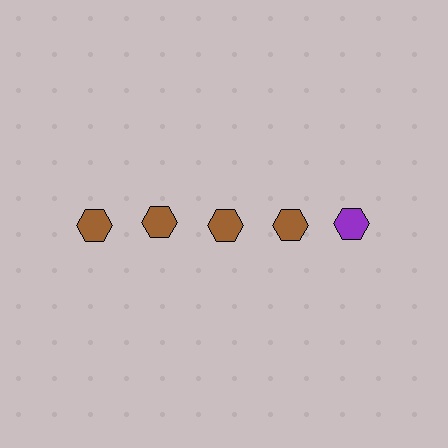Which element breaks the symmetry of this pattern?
The purple hexagon in the top row, rightmost column breaks the symmetry. All other shapes are brown hexagons.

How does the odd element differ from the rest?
It has a different color: purple instead of brown.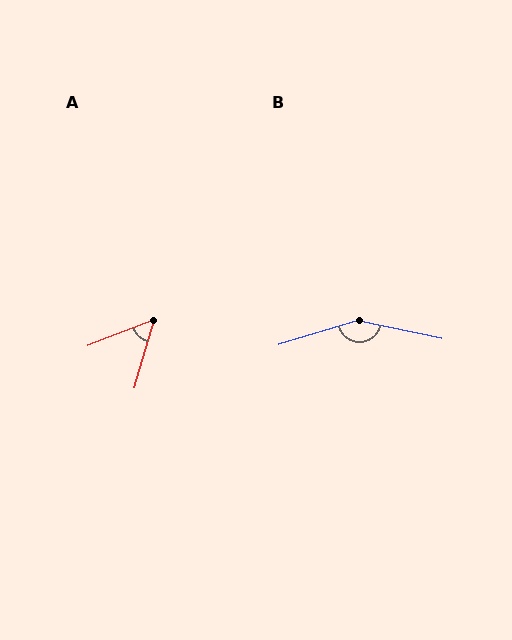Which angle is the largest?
B, at approximately 151 degrees.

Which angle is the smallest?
A, at approximately 53 degrees.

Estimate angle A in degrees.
Approximately 53 degrees.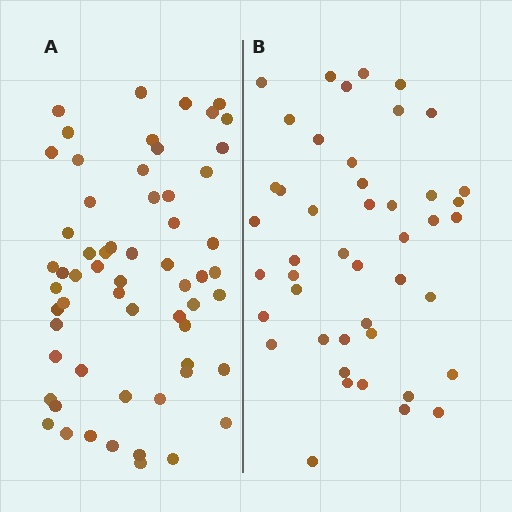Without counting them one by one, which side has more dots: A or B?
Region A (the left region) has more dots.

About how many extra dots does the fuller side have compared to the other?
Region A has approximately 15 more dots than region B.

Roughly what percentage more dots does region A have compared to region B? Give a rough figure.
About 35% more.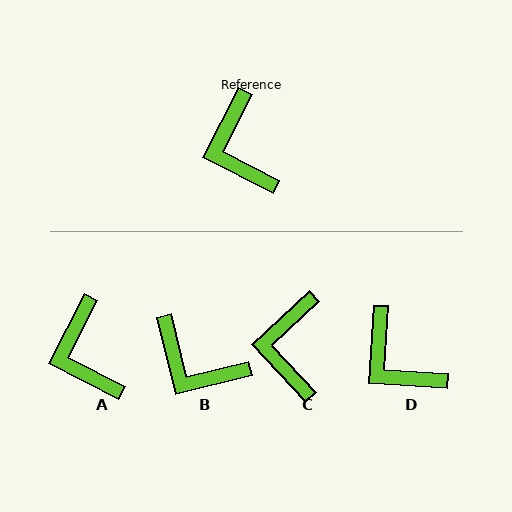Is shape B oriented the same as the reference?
No, it is off by about 41 degrees.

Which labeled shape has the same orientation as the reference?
A.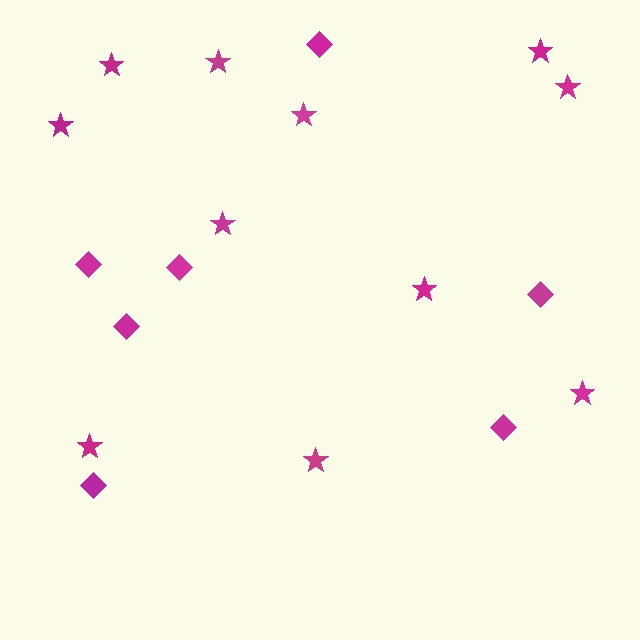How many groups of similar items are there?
There are 2 groups: one group of diamonds (7) and one group of stars (11).